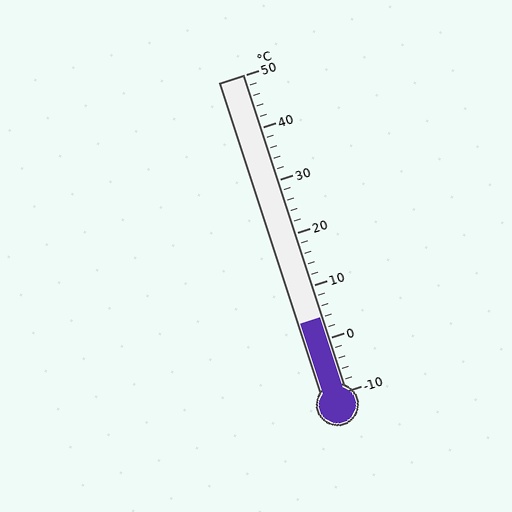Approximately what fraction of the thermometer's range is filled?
The thermometer is filled to approximately 25% of its range.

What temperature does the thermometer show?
The thermometer shows approximately 4°C.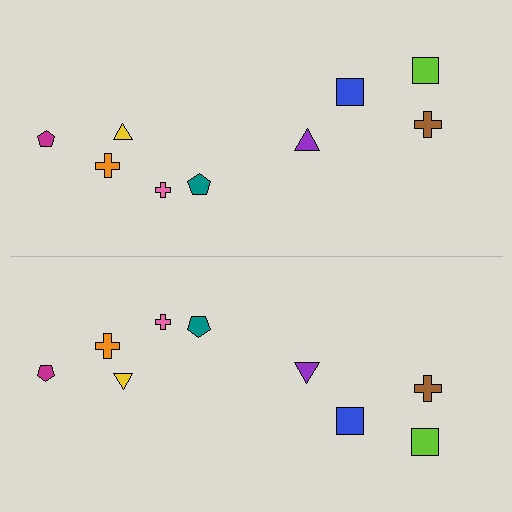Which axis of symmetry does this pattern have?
The pattern has a horizontal axis of symmetry running through the center of the image.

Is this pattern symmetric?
Yes, this pattern has bilateral (reflection) symmetry.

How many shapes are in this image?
There are 18 shapes in this image.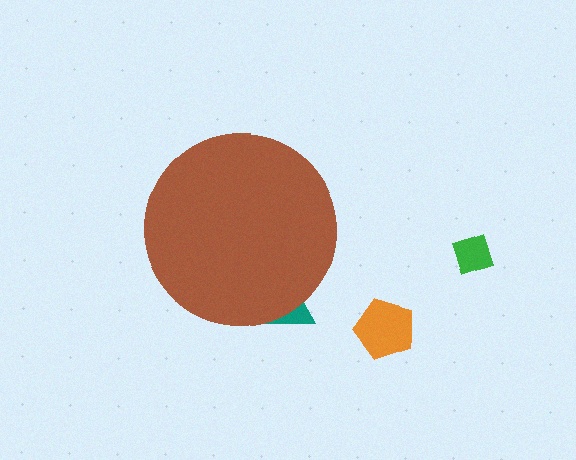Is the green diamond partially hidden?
No, the green diamond is fully visible.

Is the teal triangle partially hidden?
Yes, the teal triangle is partially hidden behind the brown circle.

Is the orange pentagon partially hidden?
No, the orange pentagon is fully visible.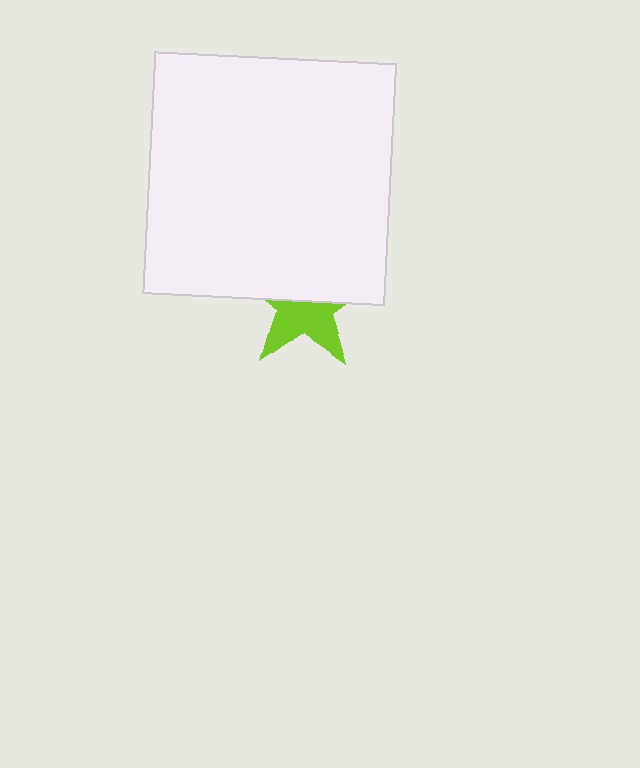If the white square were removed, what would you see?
You would see the complete lime star.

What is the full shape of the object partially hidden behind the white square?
The partially hidden object is a lime star.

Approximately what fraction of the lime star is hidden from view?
Roughly 53% of the lime star is hidden behind the white square.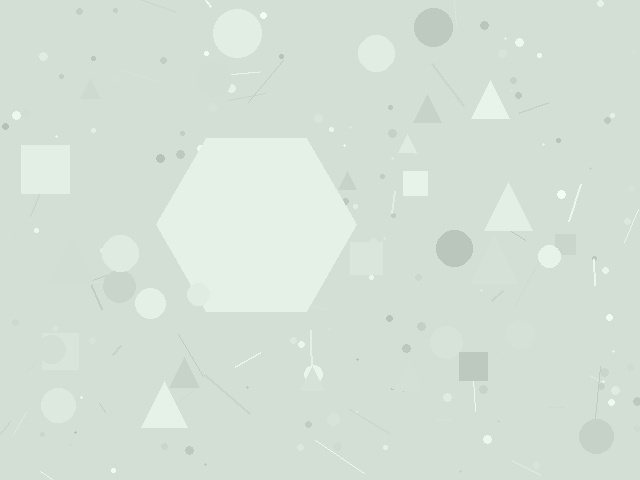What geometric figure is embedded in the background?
A hexagon is embedded in the background.